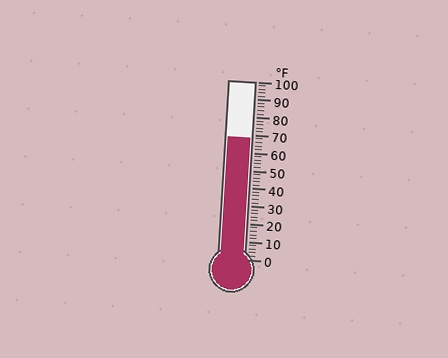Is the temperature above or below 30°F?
The temperature is above 30°F.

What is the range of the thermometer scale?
The thermometer scale ranges from 0°F to 100°F.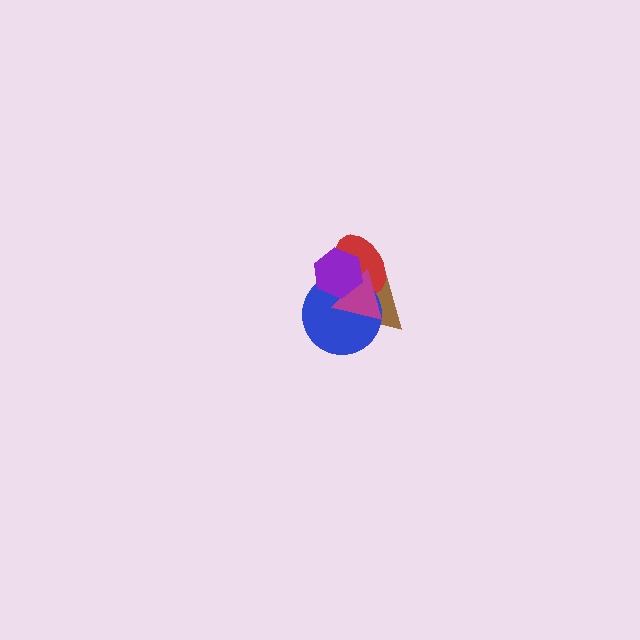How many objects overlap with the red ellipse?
4 objects overlap with the red ellipse.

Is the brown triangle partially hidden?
Yes, it is partially covered by another shape.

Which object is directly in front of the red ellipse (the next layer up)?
The blue circle is directly in front of the red ellipse.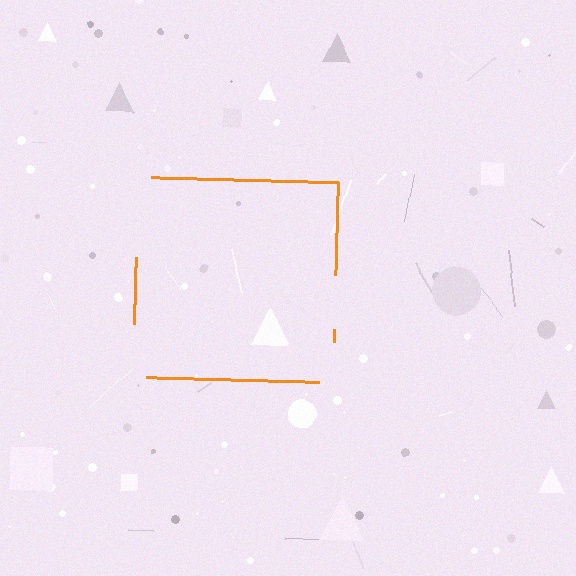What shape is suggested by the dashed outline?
The dashed outline suggests a square.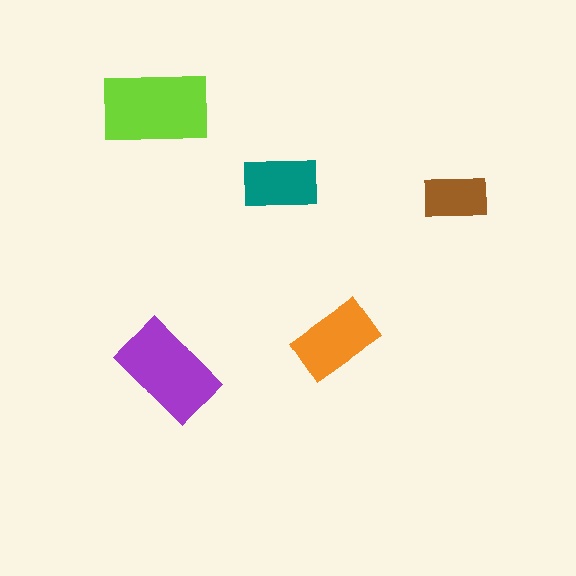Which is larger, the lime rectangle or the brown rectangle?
The lime one.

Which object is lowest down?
The purple rectangle is bottommost.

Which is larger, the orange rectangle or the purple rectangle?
The purple one.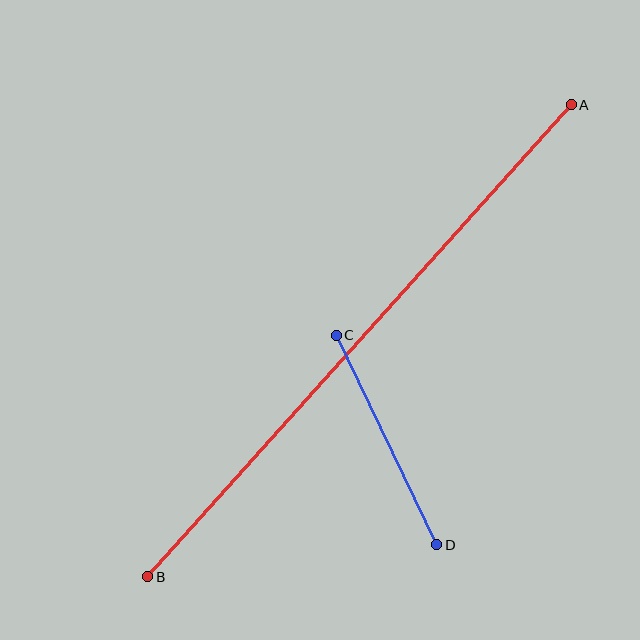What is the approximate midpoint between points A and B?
The midpoint is at approximately (360, 341) pixels.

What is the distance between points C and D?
The distance is approximately 232 pixels.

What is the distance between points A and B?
The distance is approximately 634 pixels.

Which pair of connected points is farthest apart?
Points A and B are farthest apart.